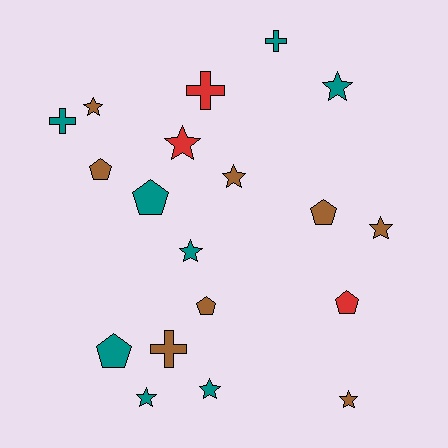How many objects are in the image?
There are 19 objects.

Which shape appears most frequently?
Star, with 9 objects.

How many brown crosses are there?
There is 1 brown cross.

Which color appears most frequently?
Teal, with 8 objects.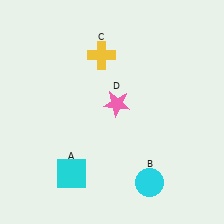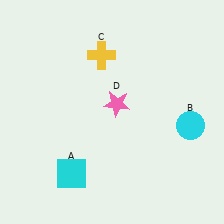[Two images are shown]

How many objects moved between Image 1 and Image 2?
1 object moved between the two images.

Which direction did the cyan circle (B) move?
The cyan circle (B) moved up.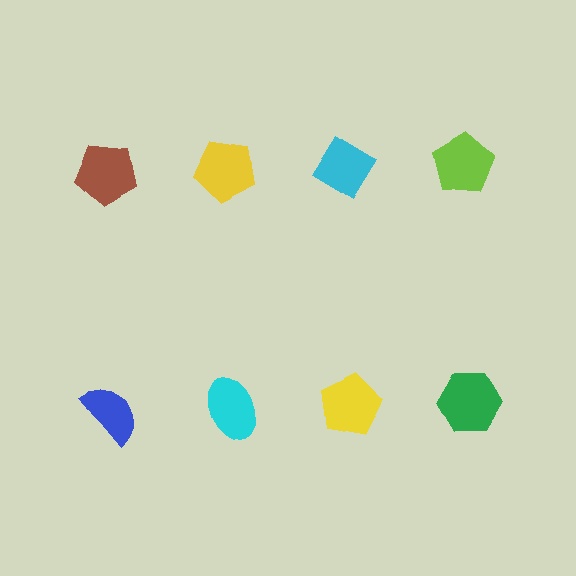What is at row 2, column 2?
A cyan ellipse.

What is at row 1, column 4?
A lime pentagon.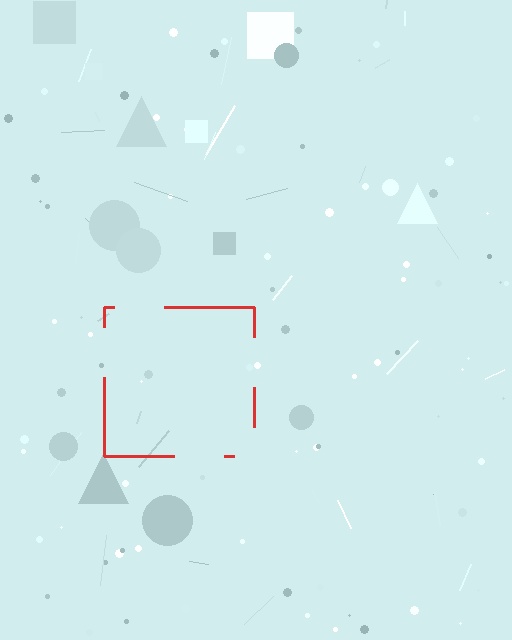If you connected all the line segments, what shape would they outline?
They would outline a square.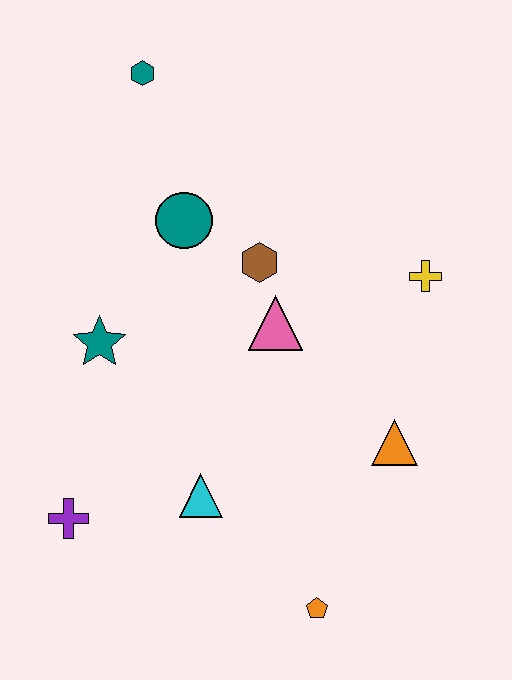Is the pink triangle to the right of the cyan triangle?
Yes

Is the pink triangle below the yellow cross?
Yes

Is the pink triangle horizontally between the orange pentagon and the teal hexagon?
Yes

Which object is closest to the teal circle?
The brown hexagon is closest to the teal circle.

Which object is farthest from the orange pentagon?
The teal hexagon is farthest from the orange pentagon.